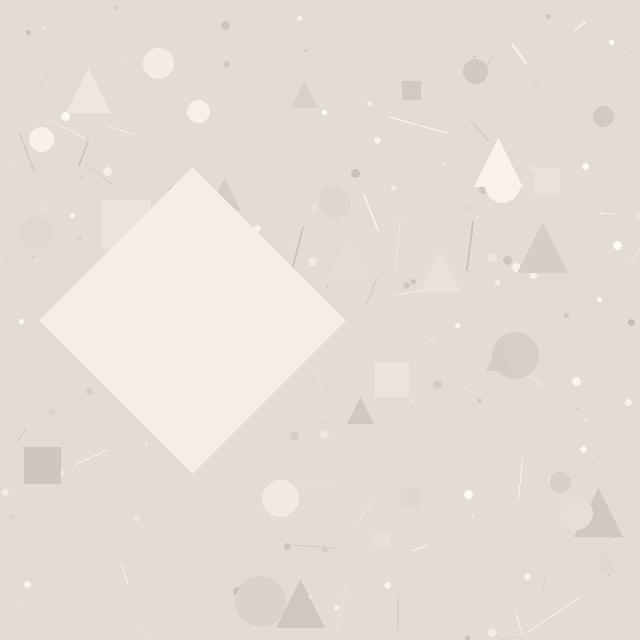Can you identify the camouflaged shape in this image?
The camouflaged shape is a diamond.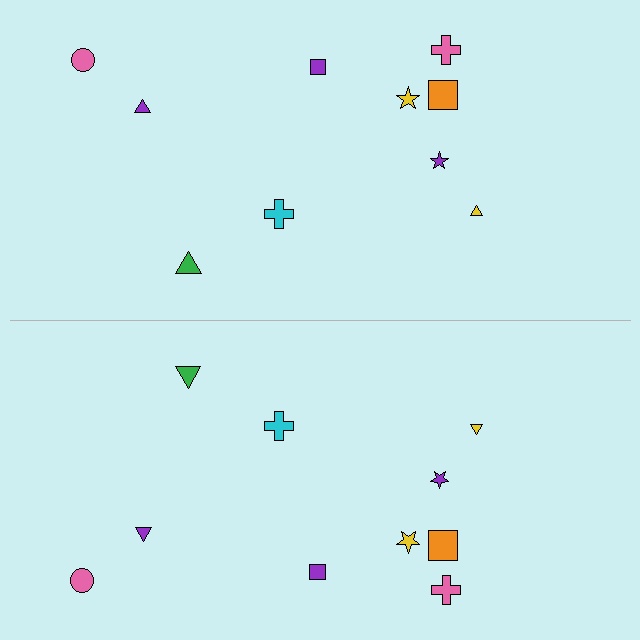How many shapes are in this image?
There are 20 shapes in this image.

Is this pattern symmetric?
Yes, this pattern has bilateral (reflection) symmetry.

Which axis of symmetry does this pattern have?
The pattern has a horizontal axis of symmetry running through the center of the image.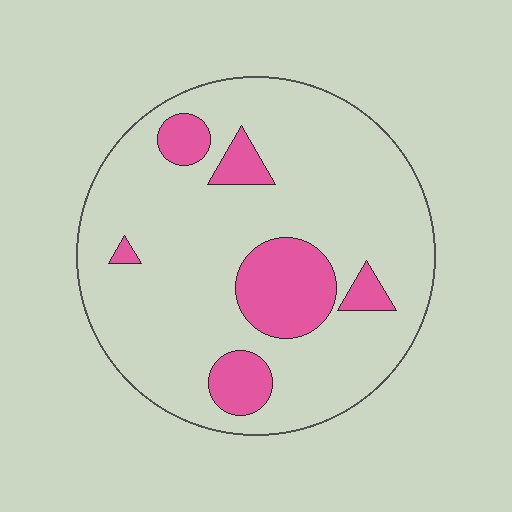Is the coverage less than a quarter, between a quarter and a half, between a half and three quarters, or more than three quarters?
Less than a quarter.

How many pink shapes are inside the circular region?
6.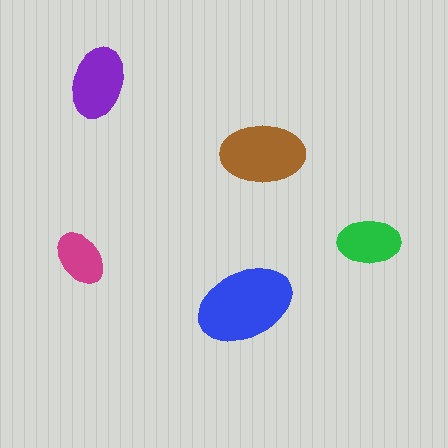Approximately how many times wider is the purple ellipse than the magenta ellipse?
About 1.5 times wider.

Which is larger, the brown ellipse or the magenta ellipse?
The brown one.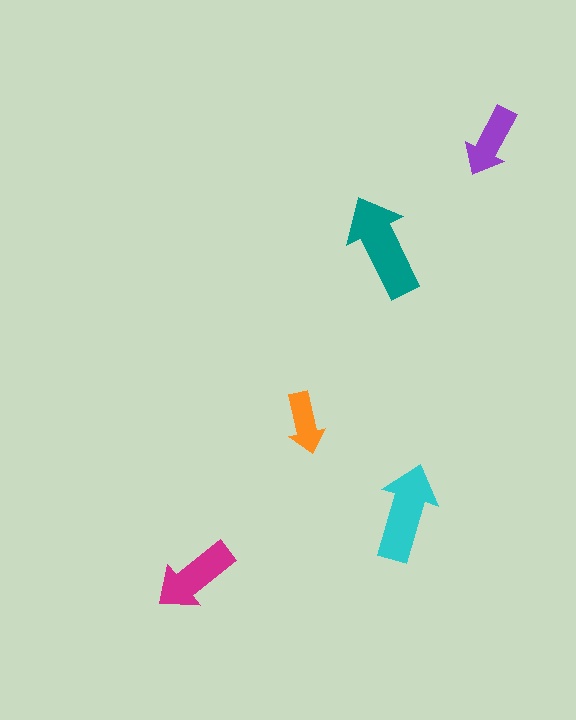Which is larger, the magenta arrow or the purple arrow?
The magenta one.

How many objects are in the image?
There are 5 objects in the image.